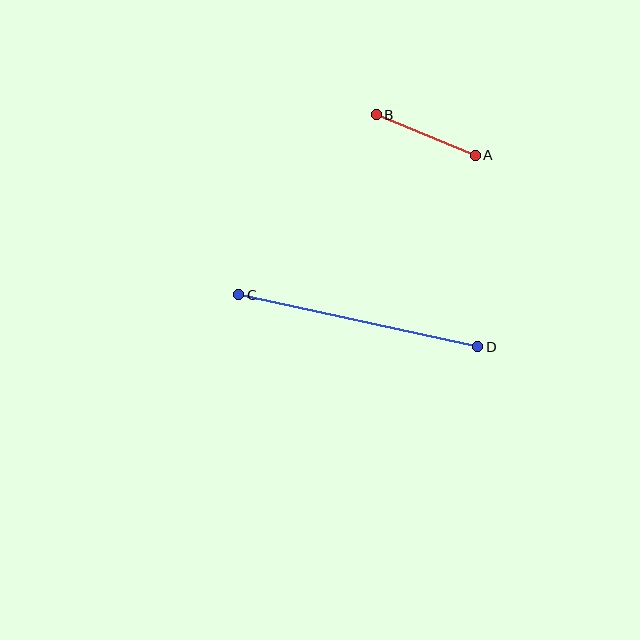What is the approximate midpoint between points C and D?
The midpoint is at approximately (358, 321) pixels.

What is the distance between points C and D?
The distance is approximately 245 pixels.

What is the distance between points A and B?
The distance is approximately 107 pixels.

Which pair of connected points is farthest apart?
Points C and D are farthest apart.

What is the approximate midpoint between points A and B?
The midpoint is at approximately (426, 135) pixels.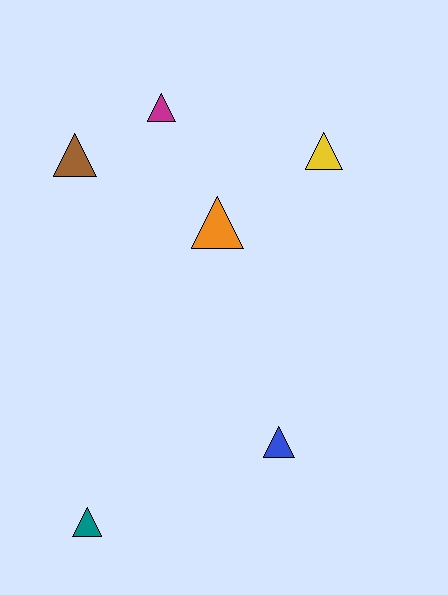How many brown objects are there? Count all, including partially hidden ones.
There is 1 brown object.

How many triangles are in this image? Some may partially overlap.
There are 6 triangles.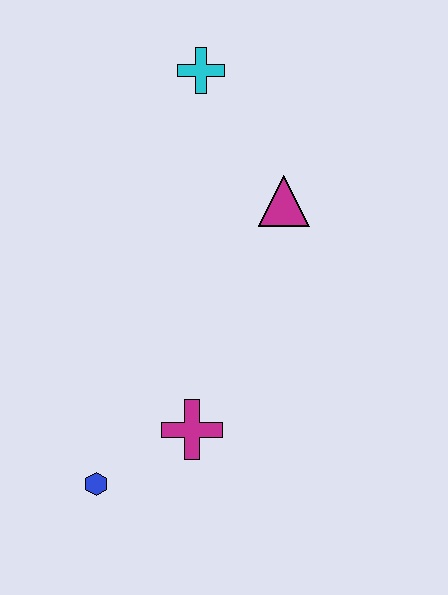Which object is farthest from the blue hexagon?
The cyan cross is farthest from the blue hexagon.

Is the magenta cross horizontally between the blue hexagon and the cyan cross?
Yes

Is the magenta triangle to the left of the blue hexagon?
No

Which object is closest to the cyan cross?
The magenta triangle is closest to the cyan cross.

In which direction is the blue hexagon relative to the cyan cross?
The blue hexagon is below the cyan cross.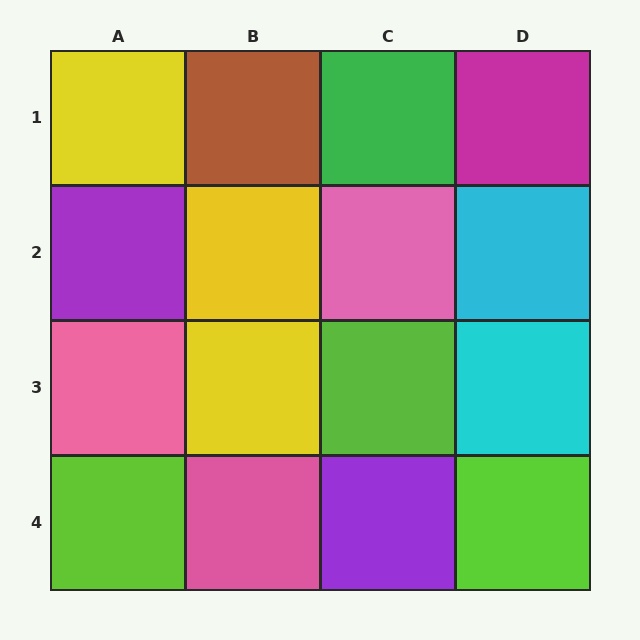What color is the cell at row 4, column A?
Lime.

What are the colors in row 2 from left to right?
Purple, yellow, pink, cyan.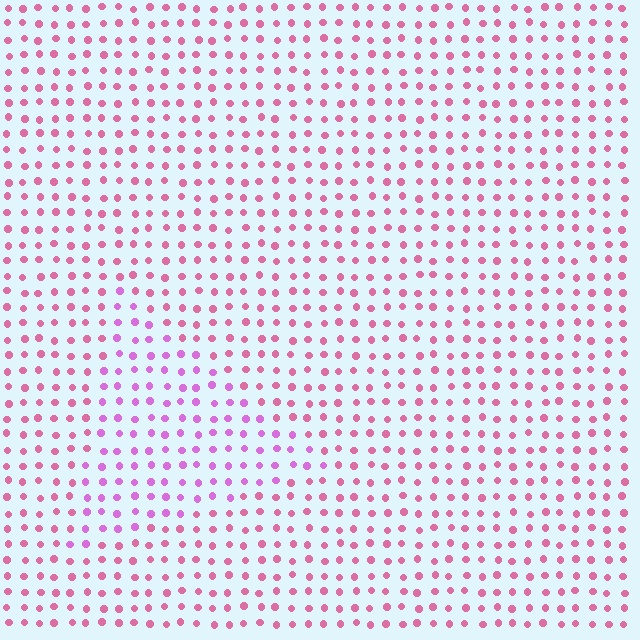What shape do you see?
I see a triangle.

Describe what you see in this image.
The image is filled with small pink elements in a uniform arrangement. A triangle-shaped region is visible where the elements are tinted to a slightly different hue, forming a subtle color boundary.